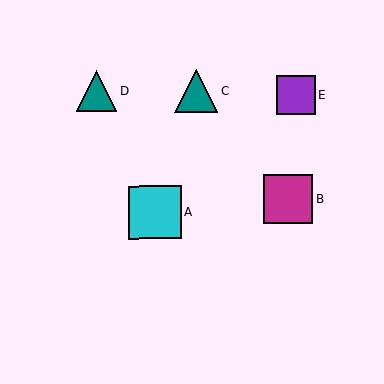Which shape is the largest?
The cyan square (labeled A) is the largest.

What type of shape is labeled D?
Shape D is a teal triangle.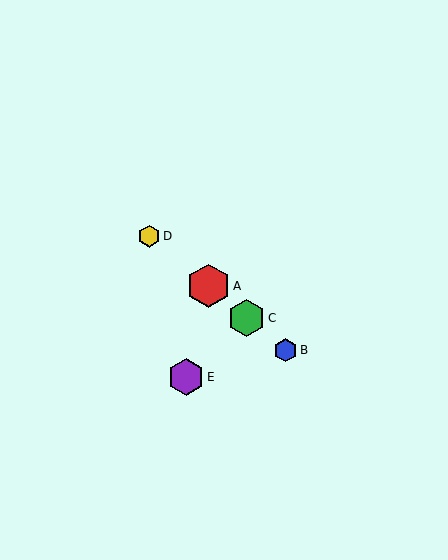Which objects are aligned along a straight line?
Objects A, B, C, D are aligned along a straight line.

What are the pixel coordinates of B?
Object B is at (286, 350).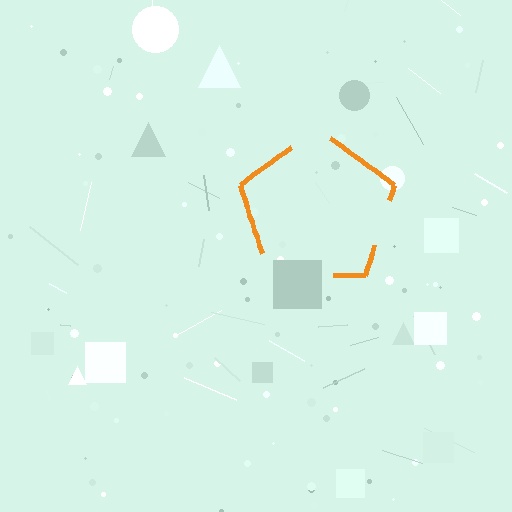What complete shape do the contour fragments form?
The contour fragments form a pentagon.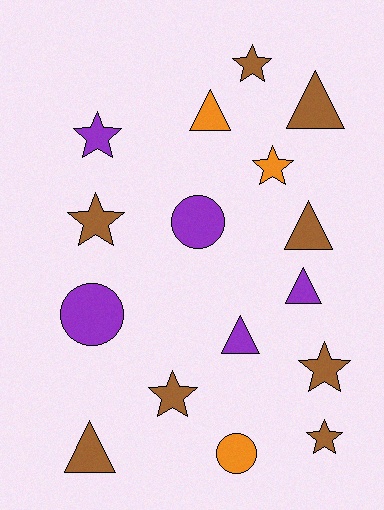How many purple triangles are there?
There are 2 purple triangles.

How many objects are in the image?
There are 16 objects.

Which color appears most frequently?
Brown, with 8 objects.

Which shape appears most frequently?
Star, with 7 objects.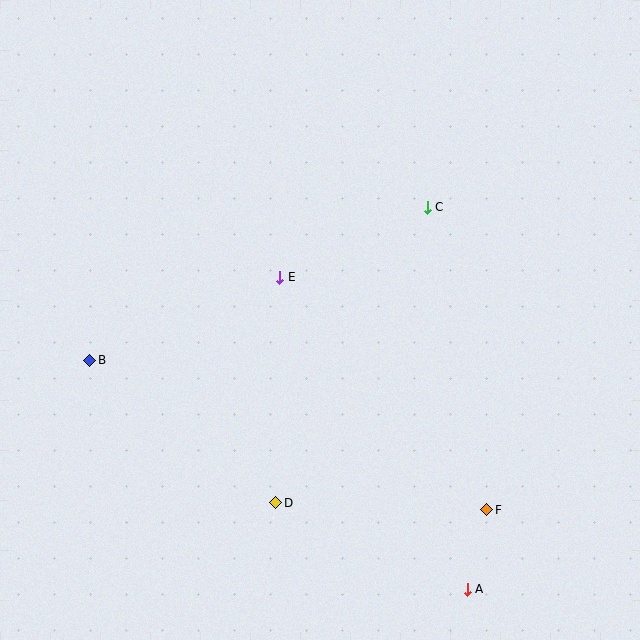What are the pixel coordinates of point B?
Point B is at (90, 360).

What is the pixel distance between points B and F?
The distance between B and F is 424 pixels.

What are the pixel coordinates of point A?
Point A is at (467, 589).